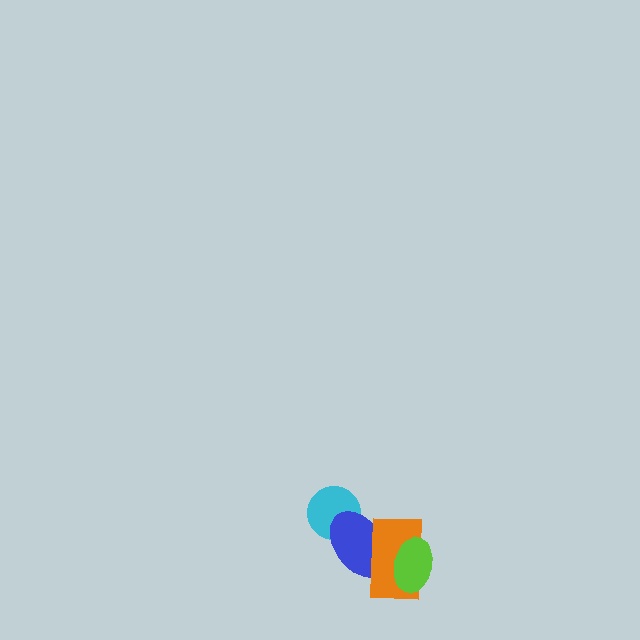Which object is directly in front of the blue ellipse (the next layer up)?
The orange rectangle is directly in front of the blue ellipse.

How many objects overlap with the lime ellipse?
2 objects overlap with the lime ellipse.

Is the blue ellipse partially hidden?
Yes, it is partially covered by another shape.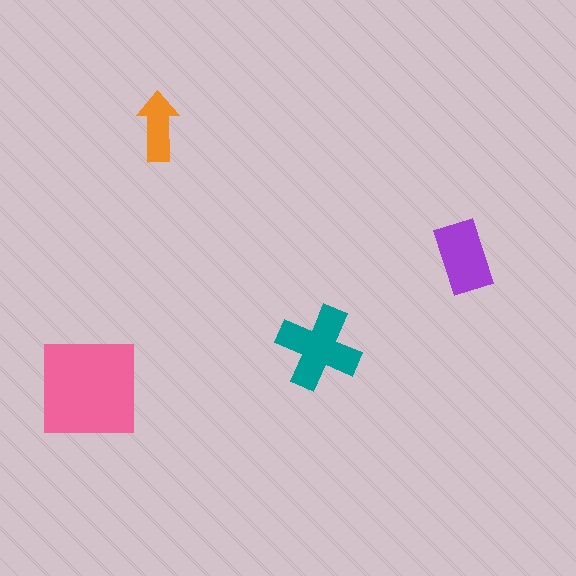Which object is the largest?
The pink square.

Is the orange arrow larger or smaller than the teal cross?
Smaller.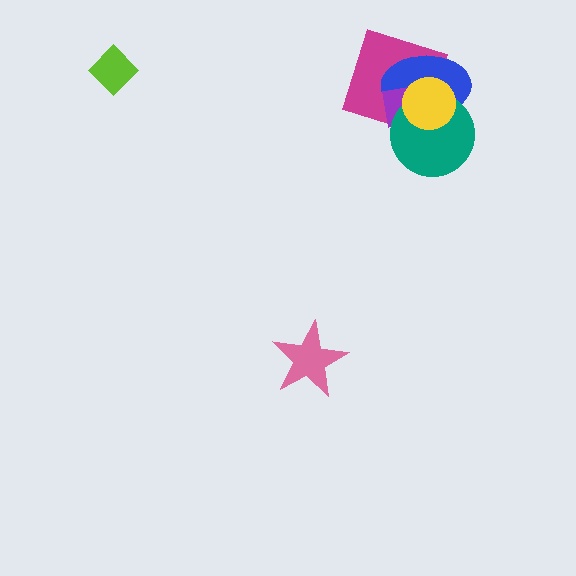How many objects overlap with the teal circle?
4 objects overlap with the teal circle.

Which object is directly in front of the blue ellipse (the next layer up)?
The purple rectangle is directly in front of the blue ellipse.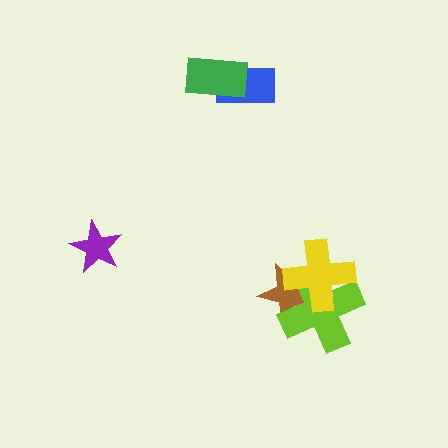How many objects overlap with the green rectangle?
1 object overlaps with the green rectangle.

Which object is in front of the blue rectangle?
The green rectangle is in front of the blue rectangle.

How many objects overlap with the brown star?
2 objects overlap with the brown star.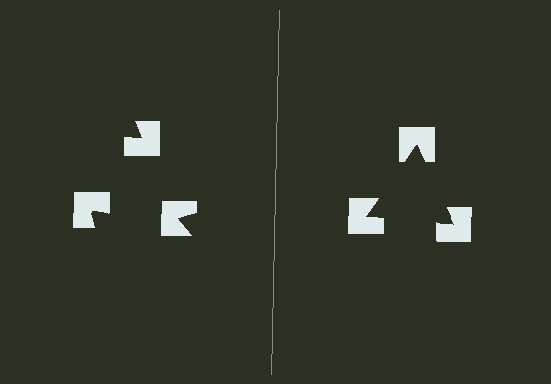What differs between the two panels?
The notched squares are positioned identically on both sides; only the wedge orientations differ. On the right they align to a triangle; on the left they are misaligned.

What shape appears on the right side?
An illusory triangle.